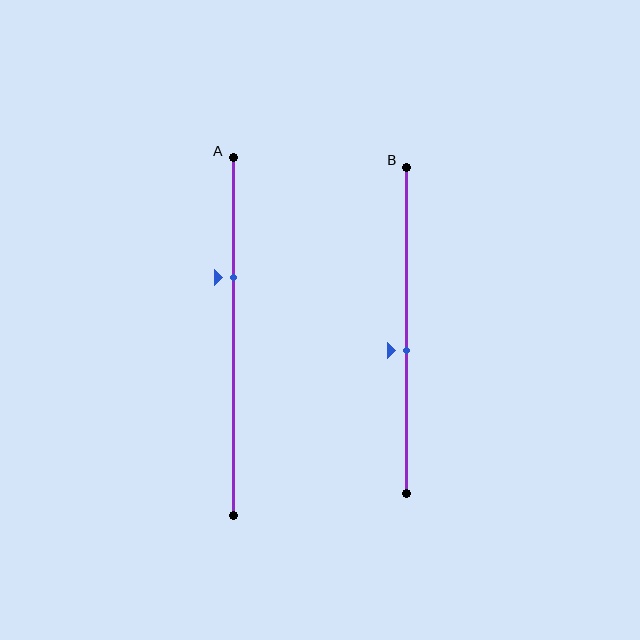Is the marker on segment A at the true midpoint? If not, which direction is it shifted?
No, the marker on segment A is shifted upward by about 16% of the segment length.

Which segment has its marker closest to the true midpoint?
Segment B has its marker closest to the true midpoint.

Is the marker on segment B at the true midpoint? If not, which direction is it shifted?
No, the marker on segment B is shifted downward by about 6% of the segment length.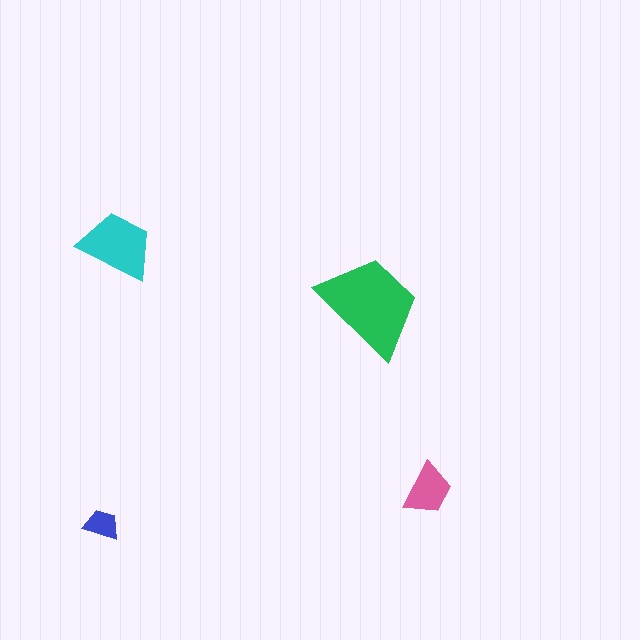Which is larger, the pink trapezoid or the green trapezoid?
The green one.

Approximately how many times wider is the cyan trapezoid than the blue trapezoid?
About 2 times wider.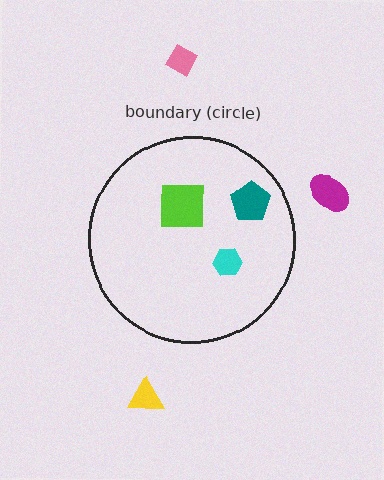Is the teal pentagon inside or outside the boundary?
Inside.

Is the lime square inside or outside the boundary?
Inside.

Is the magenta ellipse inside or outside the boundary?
Outside.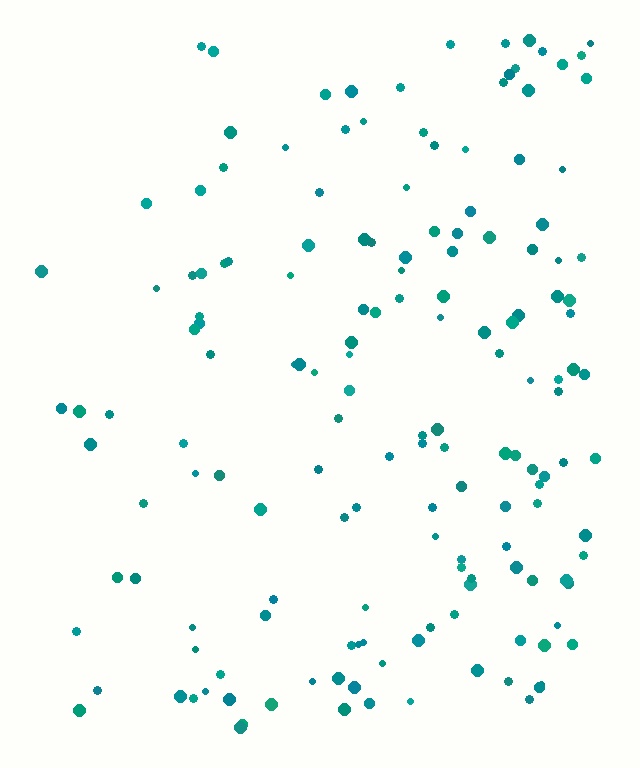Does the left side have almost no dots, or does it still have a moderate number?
Still a moderate number, just noticeably fewer than the right.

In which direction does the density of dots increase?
From left to right, with the right side densest.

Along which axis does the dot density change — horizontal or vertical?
Horizontal.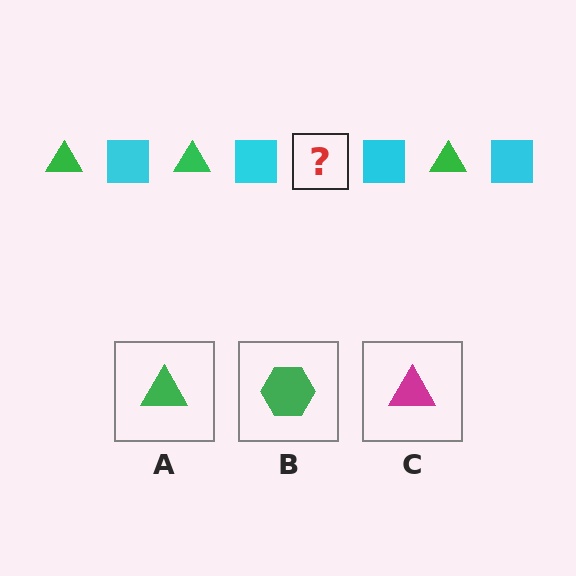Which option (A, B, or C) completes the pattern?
A.